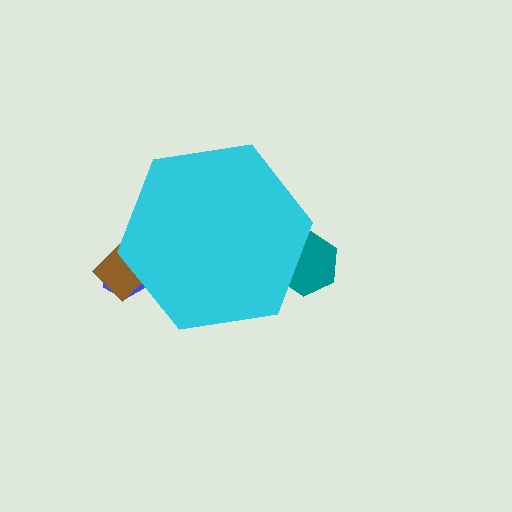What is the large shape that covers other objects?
A cyan hexagon.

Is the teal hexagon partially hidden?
Yes, the teal hexagon is partially hidden behind the cyan hexagon.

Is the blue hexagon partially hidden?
Yes, the blue hexagon is partially hidden behind the cyan hexagon.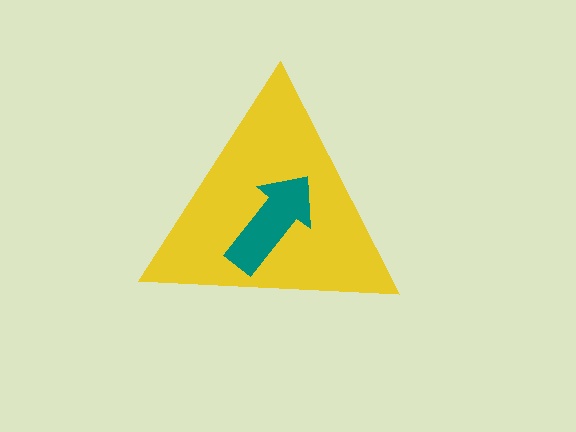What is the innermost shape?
The teal arrow.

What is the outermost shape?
The yellow triangle.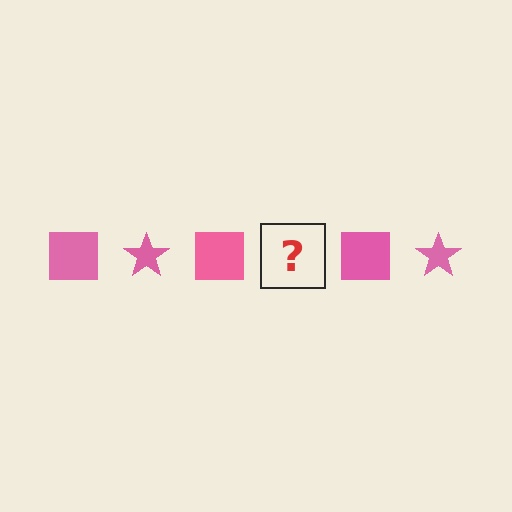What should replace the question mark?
The question mark should be replaced with a pink star.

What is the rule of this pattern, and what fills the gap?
The rule is that the pattern cycles through square, star shapes in pink. The gap should be filled with a pink star.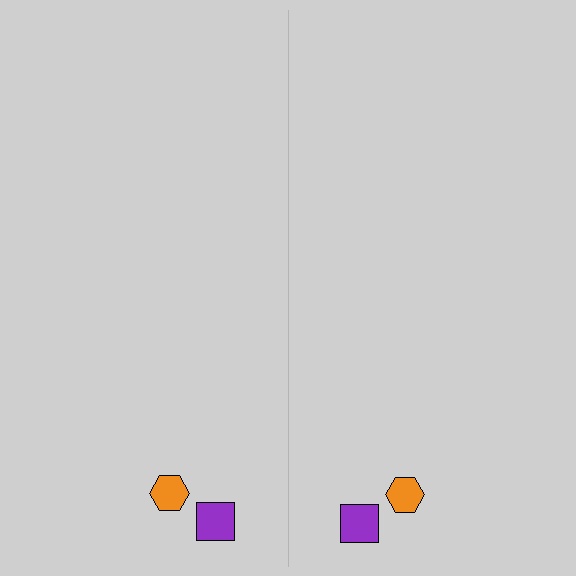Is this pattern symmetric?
Yes, this pattern has bilateral (reflection) symmetry.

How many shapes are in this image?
There are 4 shapes in this image.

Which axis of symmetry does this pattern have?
The pattern has a vertical axis of symmetry running through the center of the image.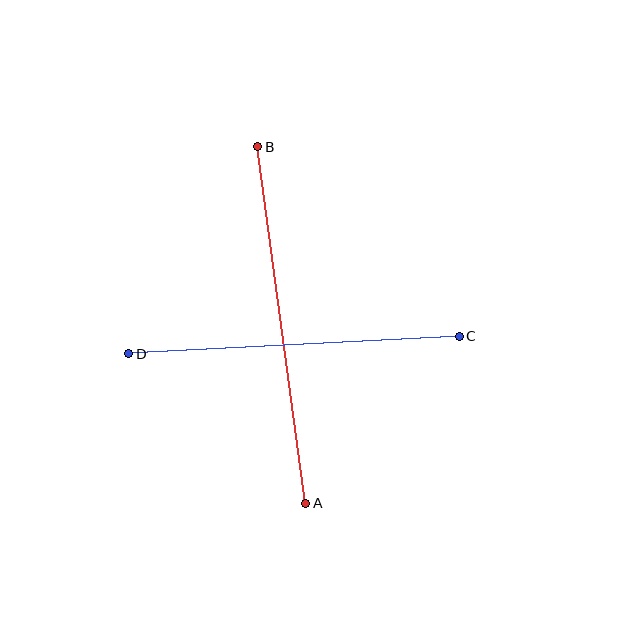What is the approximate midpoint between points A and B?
The midpoint is at approximately (282, 325) pixels.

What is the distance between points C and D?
The distance is approximately 331 pixels.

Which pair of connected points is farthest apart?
Points A and B are farthest apart.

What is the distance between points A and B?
The distance is approximately 359 pixels.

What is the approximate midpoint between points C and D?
The midpoint is at approximately (294, 345) pixels.